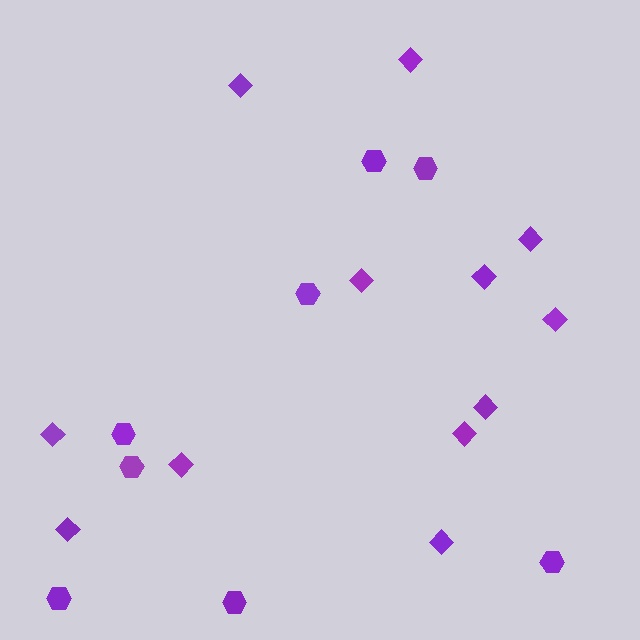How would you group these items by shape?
There are 2 groups: one group of hexagons (8) and one group of diamonds (12).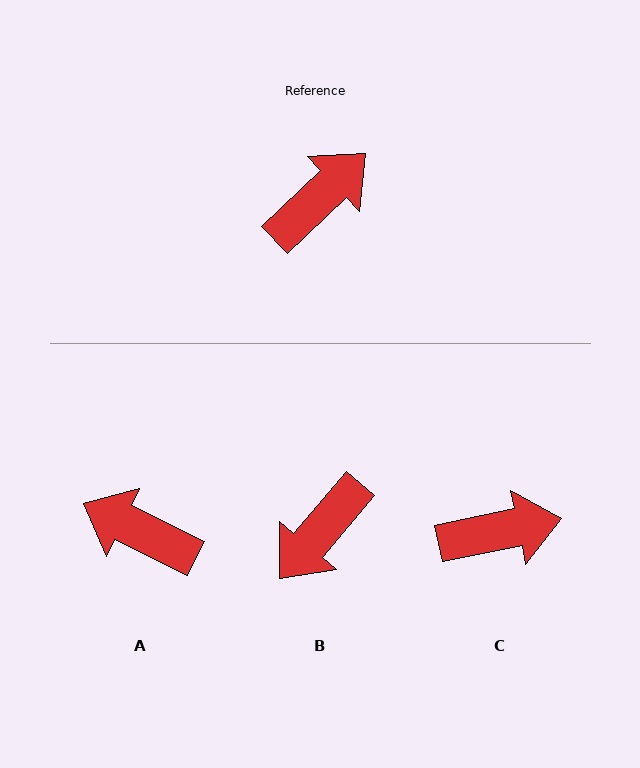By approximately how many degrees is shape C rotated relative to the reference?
Approximately 32 degrees clockwise.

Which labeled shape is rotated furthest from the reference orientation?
B, about 174 degrees away.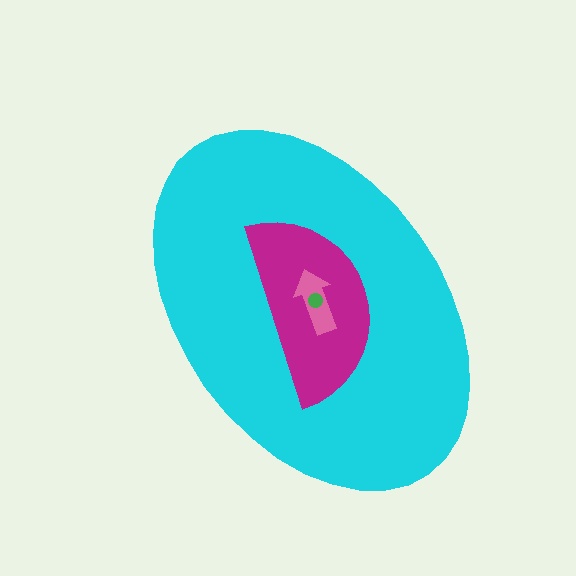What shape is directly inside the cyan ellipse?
The magenta semicircle.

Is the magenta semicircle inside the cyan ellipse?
Yes.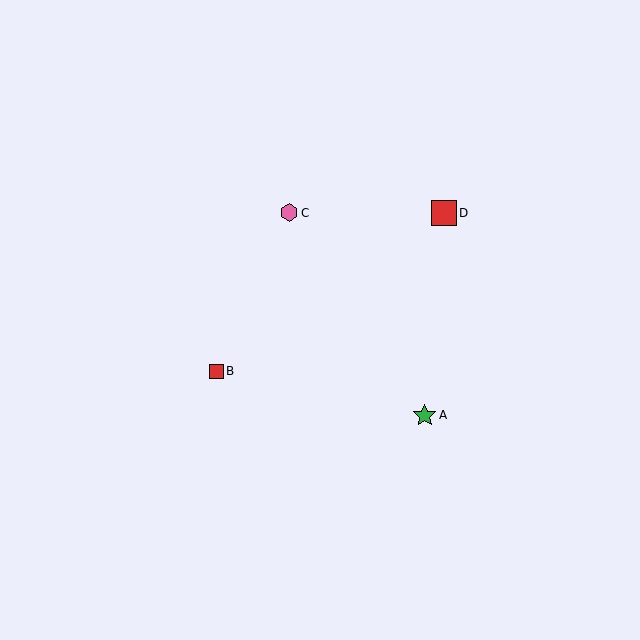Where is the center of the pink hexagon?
The center of the pink hexagon is at (289, 213).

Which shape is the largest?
The red square (labeled D) is the largest.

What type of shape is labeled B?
Shape B is a red square.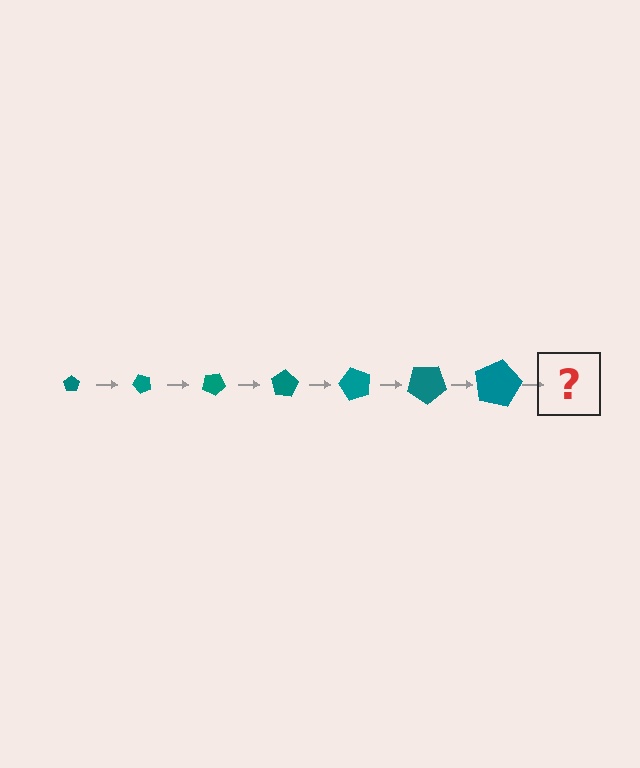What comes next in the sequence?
The next element should be a pentagon, larger than the previous one and rotated 350 degrees from the start.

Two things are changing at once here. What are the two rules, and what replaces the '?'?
The two rules are that the pentagon grows larger each step and it rotates 50 degrees each step. The '?' should be a pentagon, larger than the previous one and rotated 350 degrees from the start.